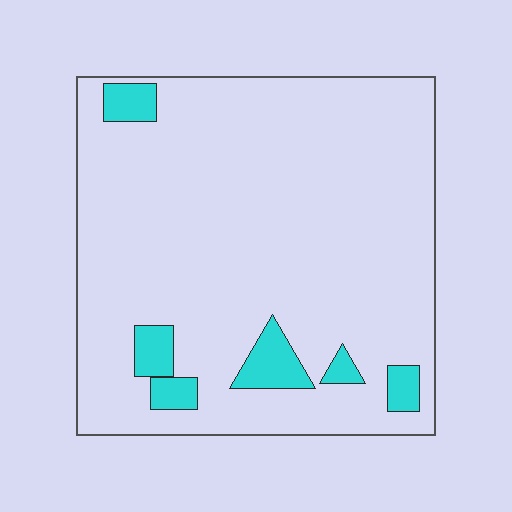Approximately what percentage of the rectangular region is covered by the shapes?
Approximately 10%.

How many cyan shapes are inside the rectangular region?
6.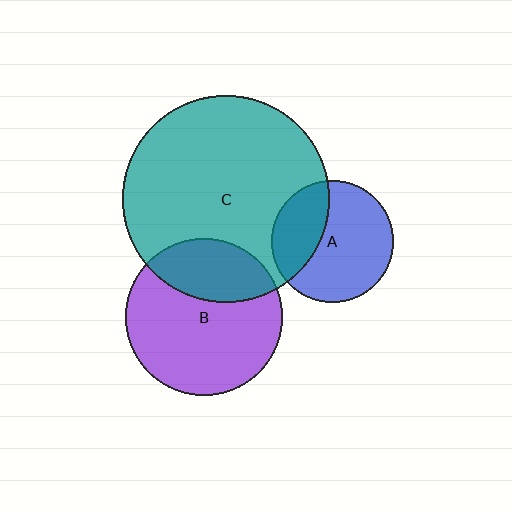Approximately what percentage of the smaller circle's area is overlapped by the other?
Approximately 30%.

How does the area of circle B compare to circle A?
Approximately 1.6 times.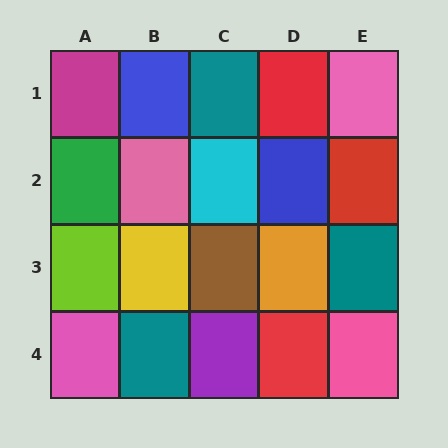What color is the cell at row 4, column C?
Purple.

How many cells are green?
1 cell is green.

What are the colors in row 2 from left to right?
Green, pink, cyan, blue, red.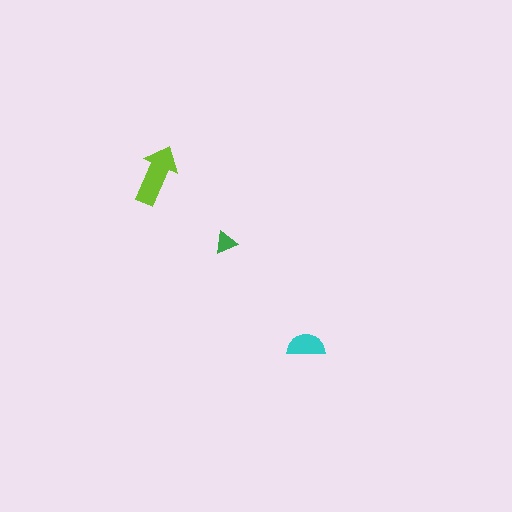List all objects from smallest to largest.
The green triangle, the cyan semicircle, the lime arrow.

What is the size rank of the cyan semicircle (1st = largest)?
2nd.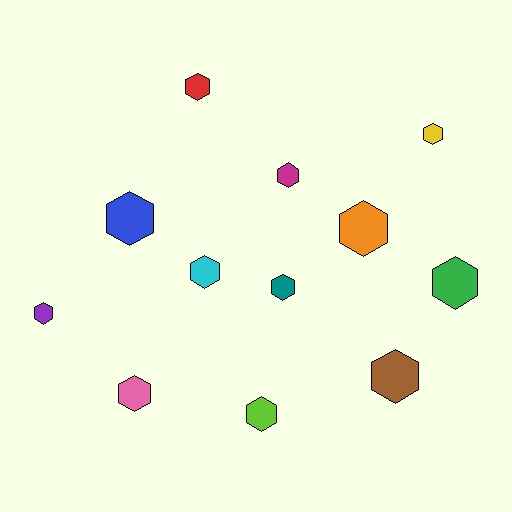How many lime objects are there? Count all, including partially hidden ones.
There is 1 lime object.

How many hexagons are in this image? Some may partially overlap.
There are 12 hexagons.